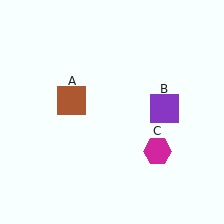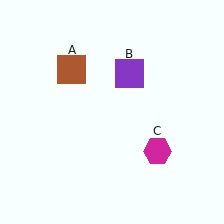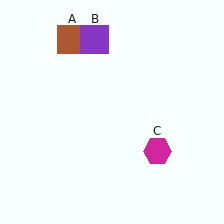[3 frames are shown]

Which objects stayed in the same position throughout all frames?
Magenta hexagon (object C) remained stationary.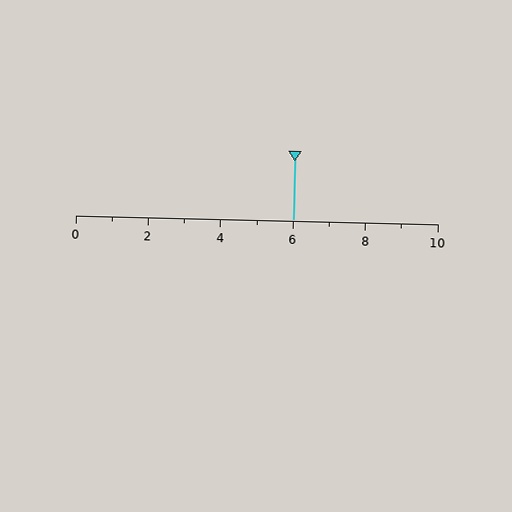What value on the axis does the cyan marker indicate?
The marker indicates approximately 6.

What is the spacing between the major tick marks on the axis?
The major ticks are spaced 2 apart.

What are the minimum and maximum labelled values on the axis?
The axis runs from 0 to 10.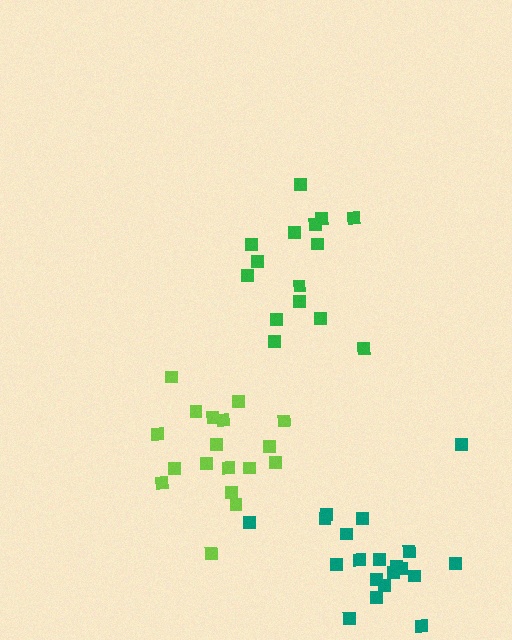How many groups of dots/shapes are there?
There are 3 groups.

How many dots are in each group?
Group 1: 18 dots, Group 2: 20 dots, Group 3: 15 dots (53 total).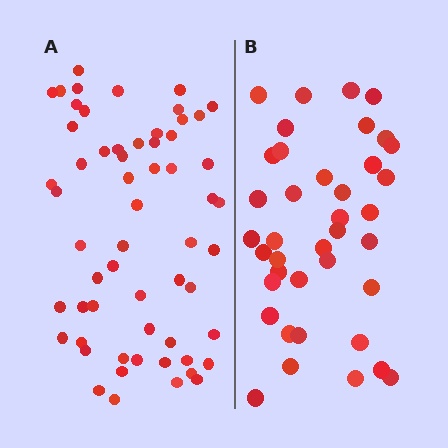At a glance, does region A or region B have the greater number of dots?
Region A (the left region) has more dots.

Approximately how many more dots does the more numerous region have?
Region A has approximately 20 more dots than region B.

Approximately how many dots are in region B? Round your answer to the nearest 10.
About 40 dots. (The exact count is 39, which rounds to 40.)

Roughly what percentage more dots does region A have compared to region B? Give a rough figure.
About 50% more.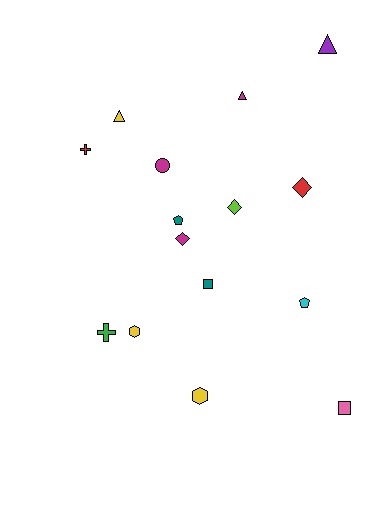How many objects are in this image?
There are 15 objects.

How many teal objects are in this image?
There are 2 teal objects.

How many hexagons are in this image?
There are 2 hexagons.